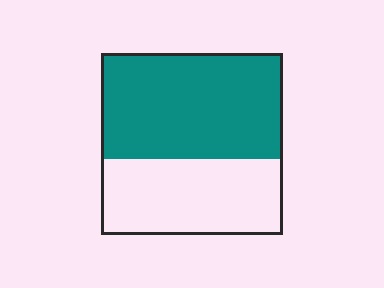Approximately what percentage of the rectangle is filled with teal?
Approximately 60%.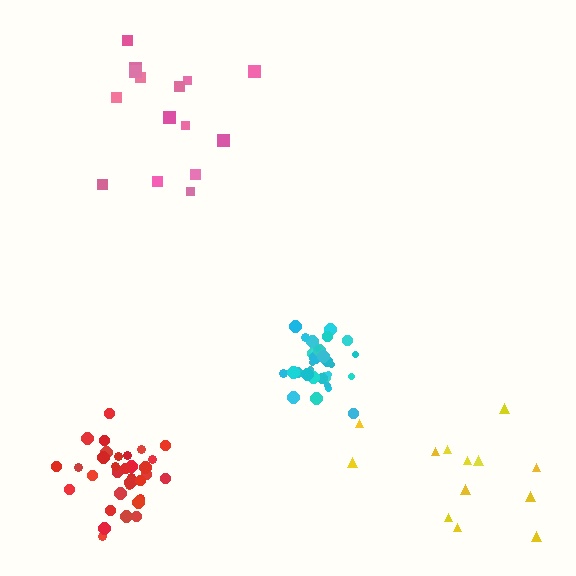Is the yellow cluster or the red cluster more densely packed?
Red.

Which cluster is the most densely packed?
Cyan.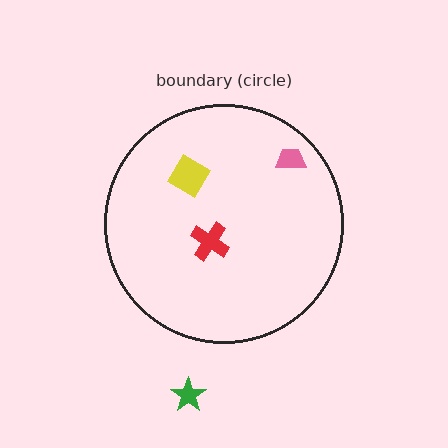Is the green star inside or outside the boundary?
Outside.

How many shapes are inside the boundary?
3 inside, 1 outside.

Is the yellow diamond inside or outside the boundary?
Inside.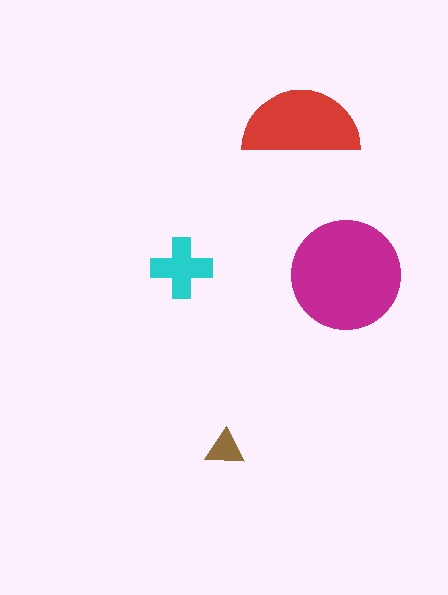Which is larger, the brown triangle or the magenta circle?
The magenta circle.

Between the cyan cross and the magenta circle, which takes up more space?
The magenta circle.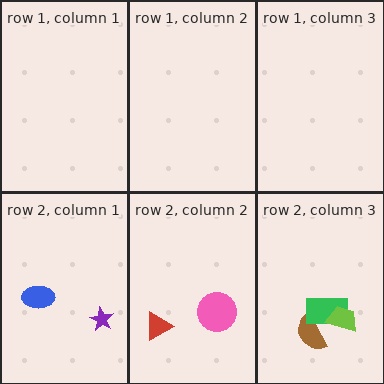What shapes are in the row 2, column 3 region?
The brown semicircle, the green rectangle, the lime trapezoid.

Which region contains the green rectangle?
The row 2, column 3 region.